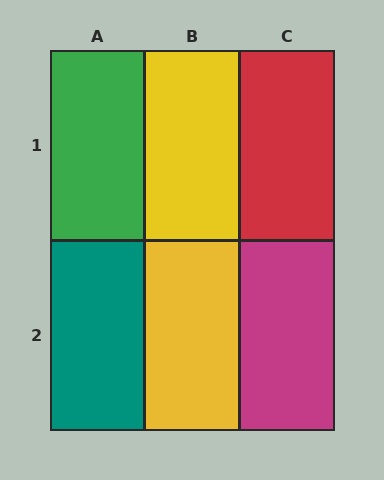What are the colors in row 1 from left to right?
Green, yellow, red.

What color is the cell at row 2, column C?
Magenta.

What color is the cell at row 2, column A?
Teal.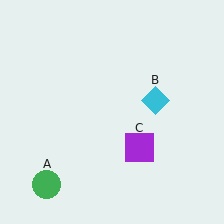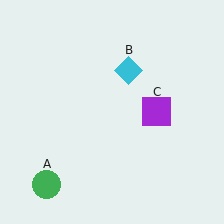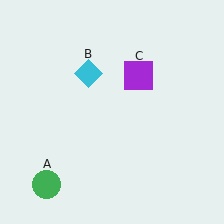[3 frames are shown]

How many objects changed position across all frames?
2 objects changed position: cyan diamond (object B), purple square (object C).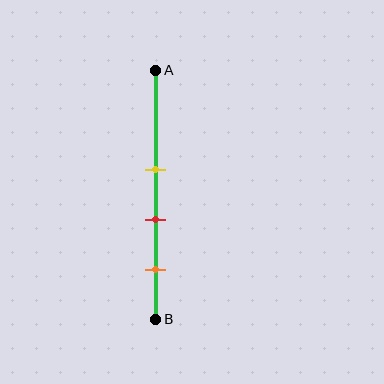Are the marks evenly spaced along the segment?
Yes, the marks are approximately evenly spaced.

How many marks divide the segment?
There are 3 marks dividing the segment.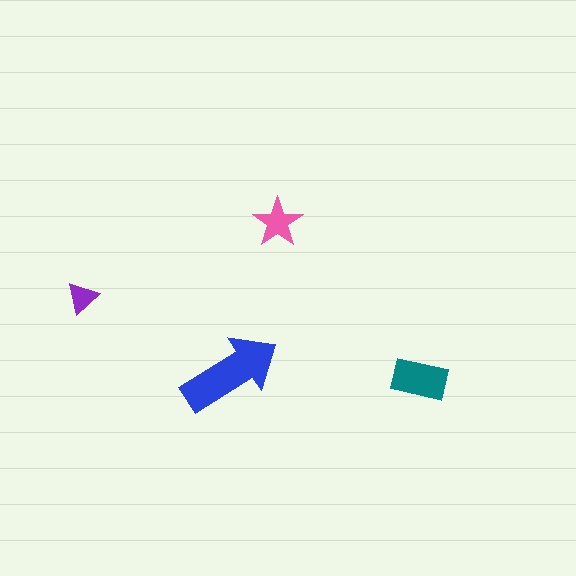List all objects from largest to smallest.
The blue arrow, the teal rectangle, the pink star, the purple triangle.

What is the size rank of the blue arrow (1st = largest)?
1st.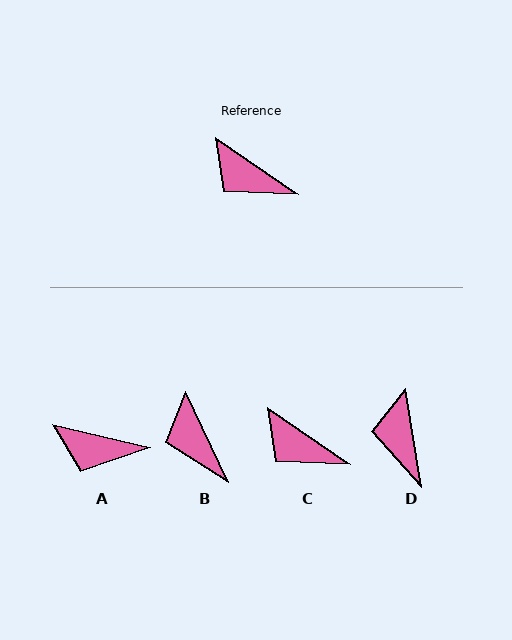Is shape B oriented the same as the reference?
No, it is off by about 30 degrees.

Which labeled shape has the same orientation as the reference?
C.